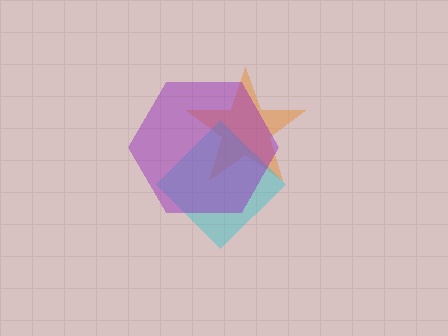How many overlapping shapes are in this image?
There are 3 overlapping shapes in the image.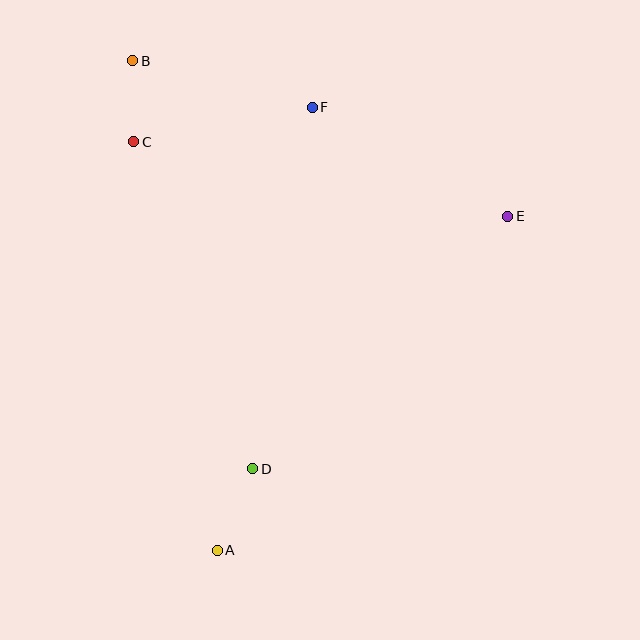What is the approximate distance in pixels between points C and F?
The distance between C and F is approximately 182 pixels.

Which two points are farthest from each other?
Points A and B are farthest from each other.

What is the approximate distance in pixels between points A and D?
The distance between A and D is approximately 89 pixels.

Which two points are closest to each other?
Points B and C are closest to each other.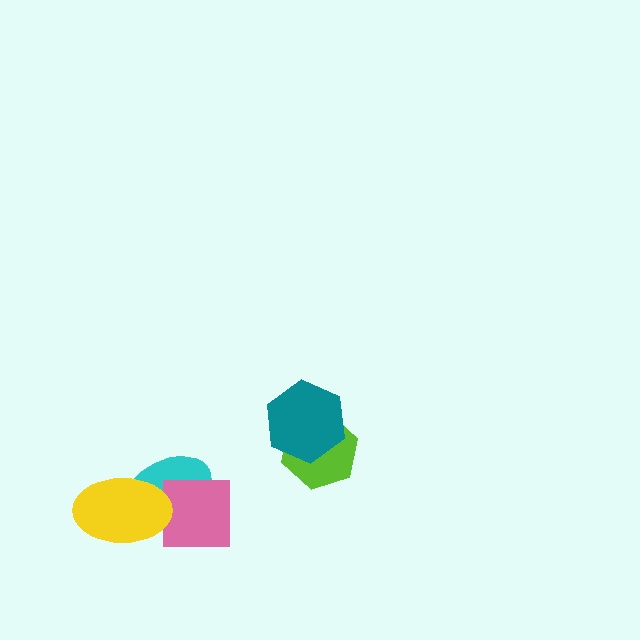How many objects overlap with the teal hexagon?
1 object overlaps with the teal hexagon.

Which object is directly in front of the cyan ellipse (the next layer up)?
The pink square is directly in front of the cyan ellipse.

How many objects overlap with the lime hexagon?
1 object overlaps with the lime hexagon.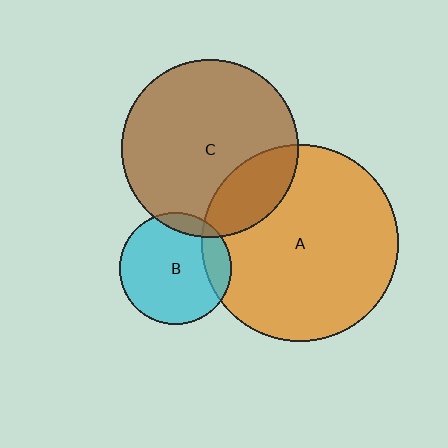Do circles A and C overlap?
Yes.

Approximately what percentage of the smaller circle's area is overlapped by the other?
Approximately 20%.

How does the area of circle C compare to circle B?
Approximately 2.5 times.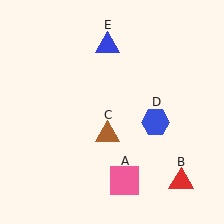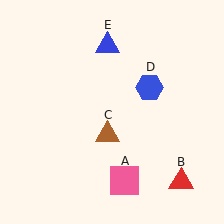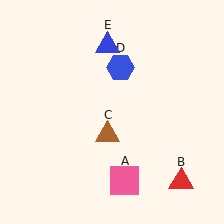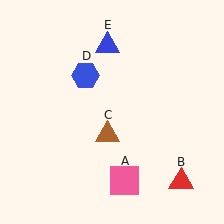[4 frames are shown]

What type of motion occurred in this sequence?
The blue hexagon (object D) rotated counterclockwise around the center of the scene.